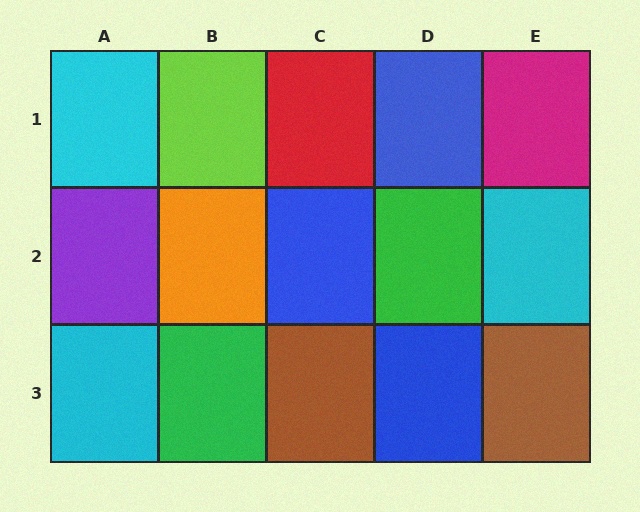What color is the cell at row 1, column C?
Red.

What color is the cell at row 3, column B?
Green.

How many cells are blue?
3 cells are blue.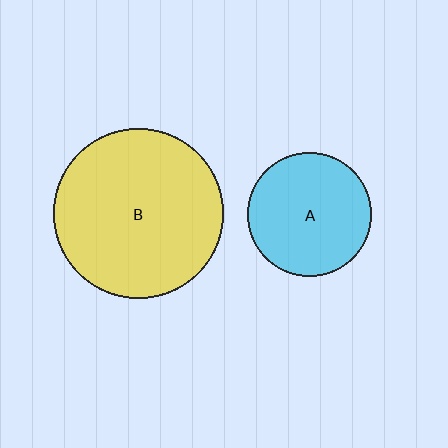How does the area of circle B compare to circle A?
Approximately 1.9 times.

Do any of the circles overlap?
No, none of the circles overlap.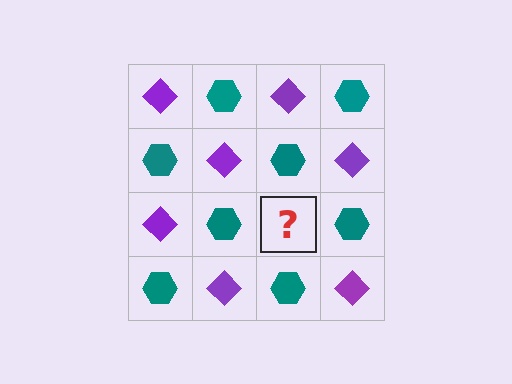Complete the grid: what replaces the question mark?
The question mark should be replaced with a purple diamond.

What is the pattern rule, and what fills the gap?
The rule is that it alternates purple diamond and teal hexagon in a checkerboard pattern. The gap should be filled with a purple diamond.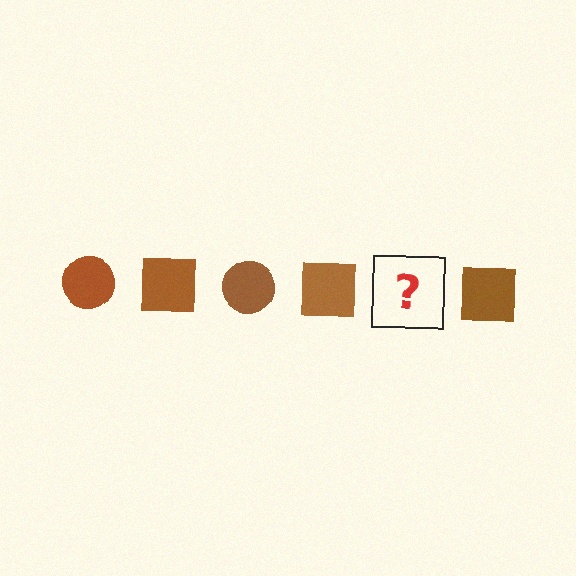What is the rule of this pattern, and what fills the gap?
The rule is that the pattern cycles through circle, square shapes in brown. The gap should be filled with a brown circle.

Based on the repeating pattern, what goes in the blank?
The blank should be a brown circle.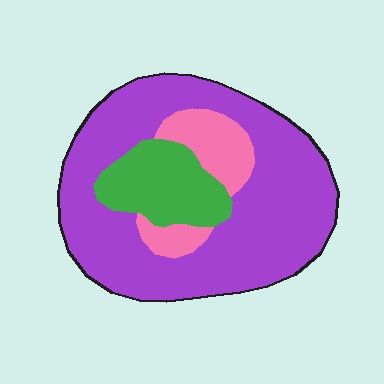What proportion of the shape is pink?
Pink takes up about one eighth (1/8) of the shape.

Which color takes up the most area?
Purple, at roughly 70%.